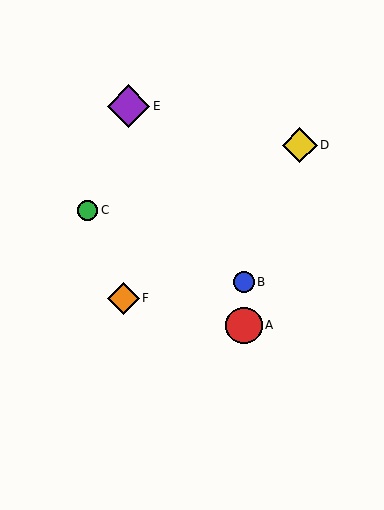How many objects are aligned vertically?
2 objects (A, B) are aligned vertically.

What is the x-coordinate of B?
Object B is at x≈244.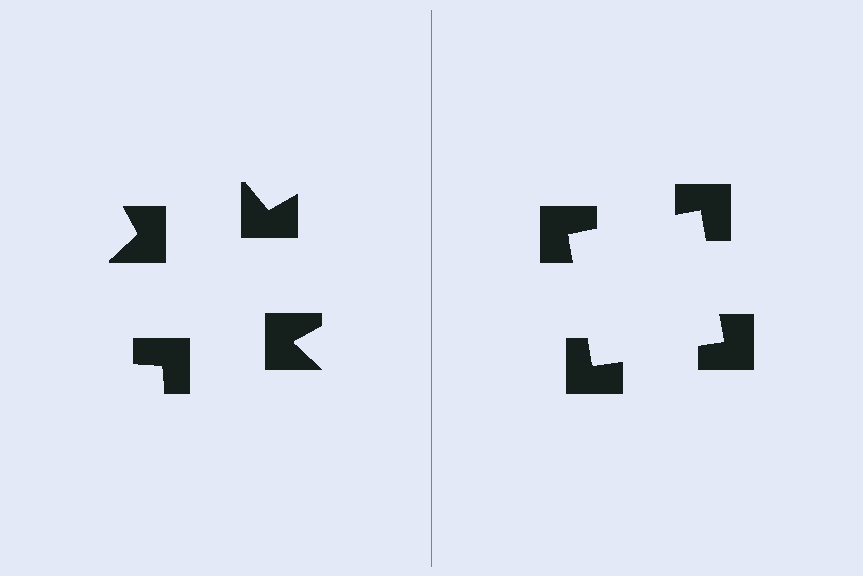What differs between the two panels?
The notched squares are positioned identically on both sides; only the wedge orientations differ. On the right they align to a square; on the left they are misaligned.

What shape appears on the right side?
An illusory square.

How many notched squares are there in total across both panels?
8 — 4 on each side.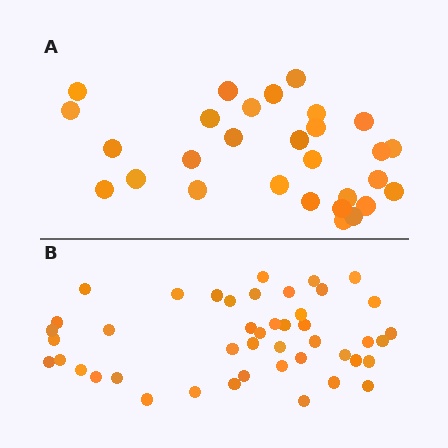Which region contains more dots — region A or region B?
Region B (the bottom region) has more dots.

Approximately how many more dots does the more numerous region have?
Region B has approximately 15 more dots than region A.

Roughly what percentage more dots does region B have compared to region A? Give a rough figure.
About 55% more.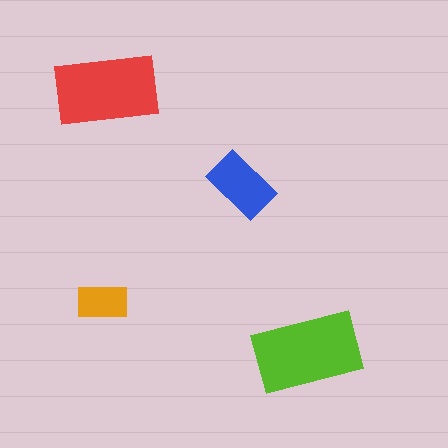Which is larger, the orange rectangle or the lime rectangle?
The lime one.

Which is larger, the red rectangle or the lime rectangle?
The lime one.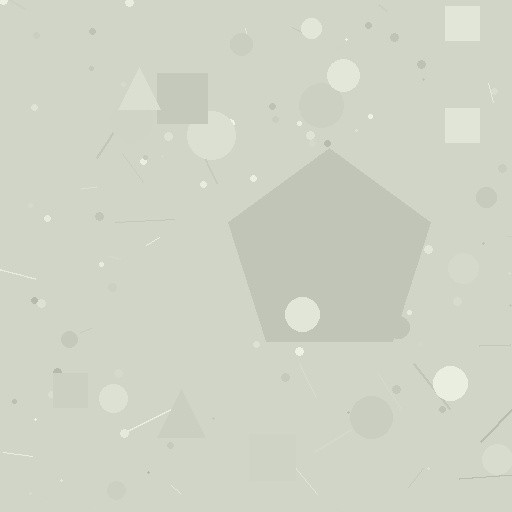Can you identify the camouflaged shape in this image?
The camouflaged shape is a pentagon.